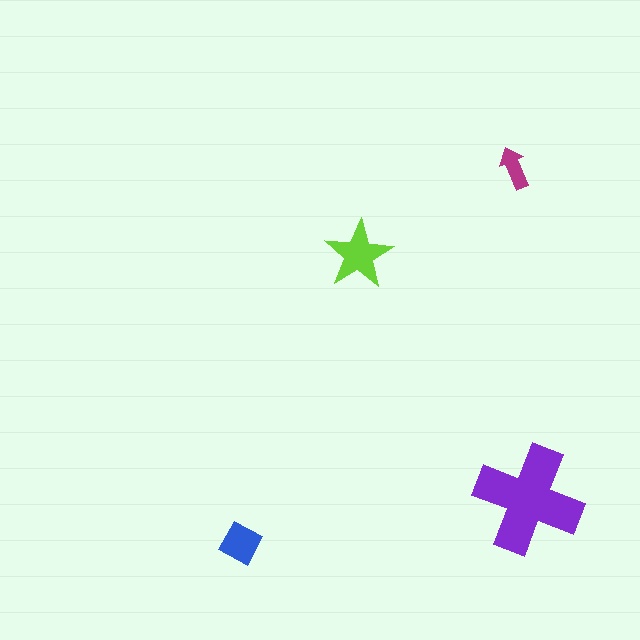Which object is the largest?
The purple cross.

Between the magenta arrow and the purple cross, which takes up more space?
The purple cross.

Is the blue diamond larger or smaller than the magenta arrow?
Larger.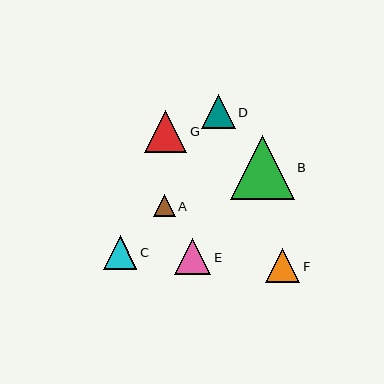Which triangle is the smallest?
Triangle A is the smallest with a size of approximately 21 pixels.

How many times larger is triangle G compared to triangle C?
Triangle G is approximately 1.3 times the size of triangle C.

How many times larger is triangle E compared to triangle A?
Triangle E is approximately 1.7 times the size of triangle A.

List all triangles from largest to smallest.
From largest to smallest: B, G, E, F, D, C, A.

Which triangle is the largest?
Triangle B is the largest with a size of approximately 64 pixels.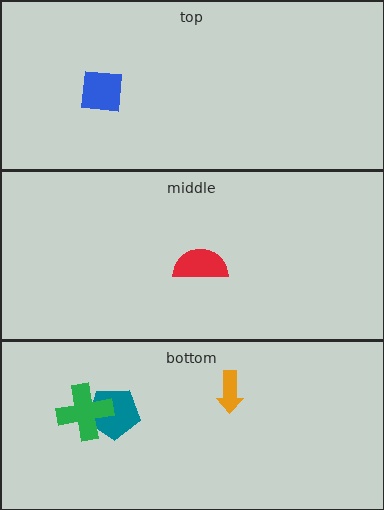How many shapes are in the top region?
1.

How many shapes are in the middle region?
1.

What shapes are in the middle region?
The red semicircle.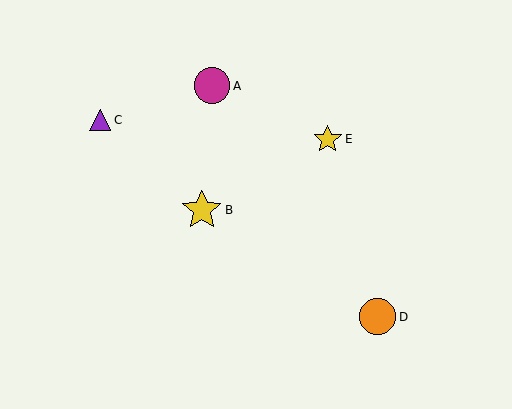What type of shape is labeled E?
Shape E is a yellow star.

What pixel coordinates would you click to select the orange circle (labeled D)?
Click at (378, 317) to select the orange circle D.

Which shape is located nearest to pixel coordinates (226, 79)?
The magenta circle (labeled A) at (212, 86) is nearest to that location.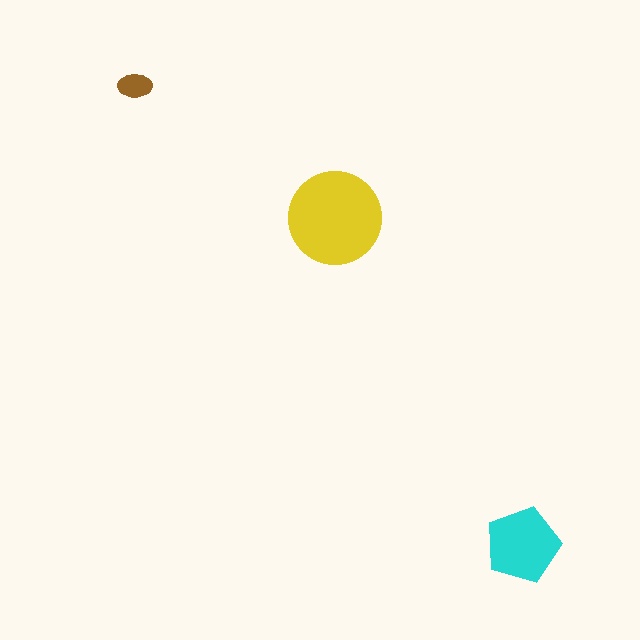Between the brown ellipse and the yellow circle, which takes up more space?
The yellow circle.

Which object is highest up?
The brown ellipse is topmost.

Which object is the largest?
The yellow circle.